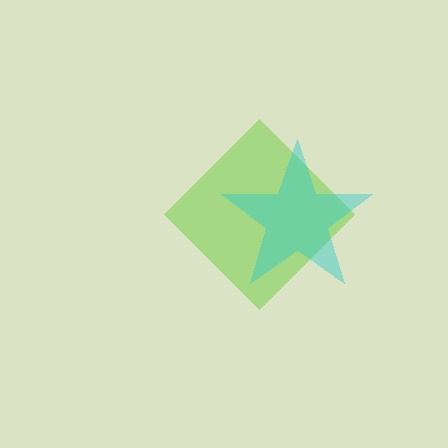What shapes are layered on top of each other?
The layered shapes are: a lime diamond, a cyan star.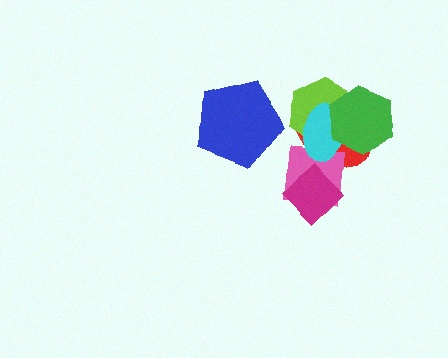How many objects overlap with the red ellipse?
5 objects overlap with the red ellipse.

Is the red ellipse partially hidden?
Yes, it is partially covered by another shape.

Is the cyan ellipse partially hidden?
Yes, it is partially covered by another shape.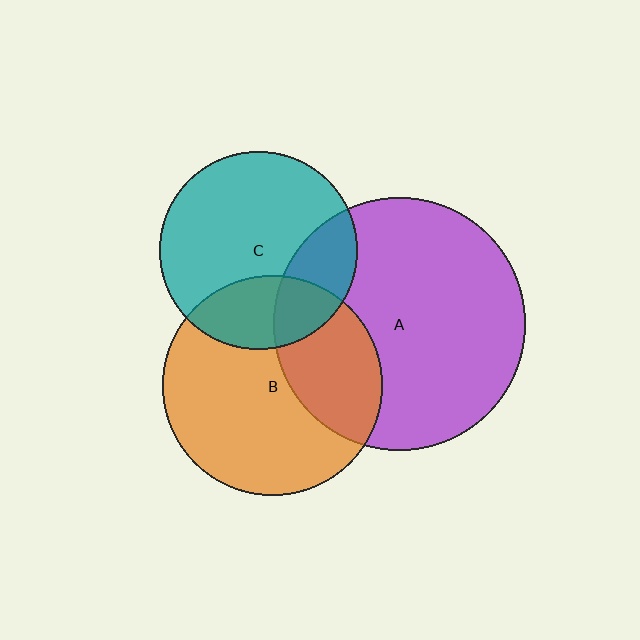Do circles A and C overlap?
Yes.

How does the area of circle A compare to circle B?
Approximately 1.3 times.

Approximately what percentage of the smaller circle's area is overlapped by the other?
Approximately 25%.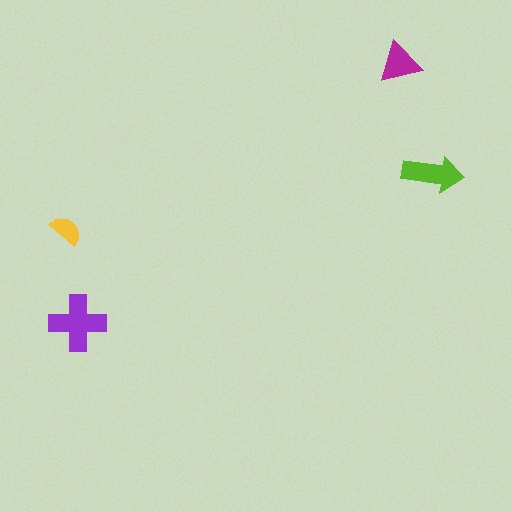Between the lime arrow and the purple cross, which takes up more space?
The purple cross.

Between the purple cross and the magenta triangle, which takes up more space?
The purple cross.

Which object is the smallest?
The yellow semicircle.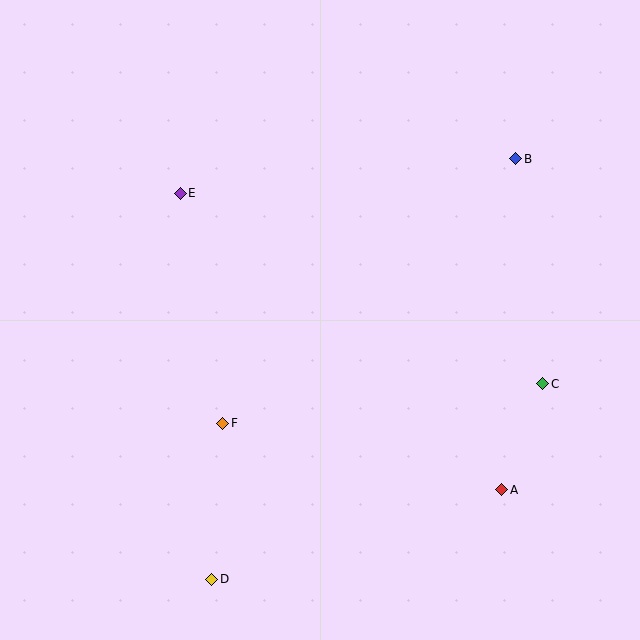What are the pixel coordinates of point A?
Point A is at (502, 490).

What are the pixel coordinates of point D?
Point D is at (212, 579).